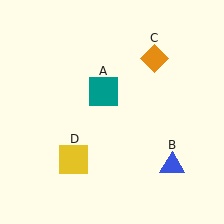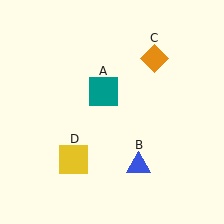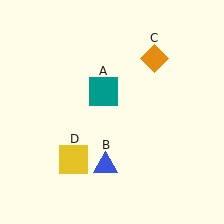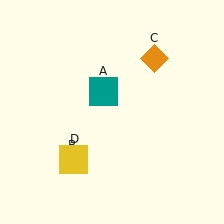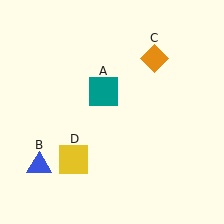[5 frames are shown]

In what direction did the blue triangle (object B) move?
The blue triangle (object B) moved left.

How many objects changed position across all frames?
1 object changed position: blue triangle (object B).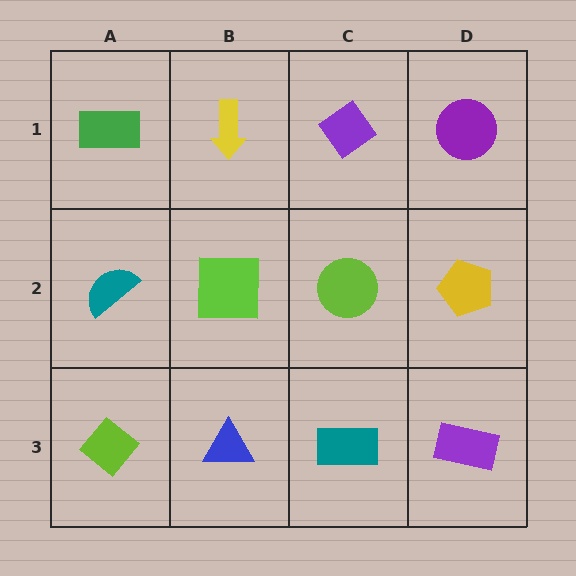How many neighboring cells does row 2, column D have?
3.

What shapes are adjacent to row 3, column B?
A lime square (row 2, column B), a lime diamond (row 3, column A), a teal rectangle (row 3, column C).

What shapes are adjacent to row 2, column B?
A yellow arrow (row 1, column B), a blue triangle (row 3, column B), a teal semicircle (row 2, column A), a lime circle (row 2, column C).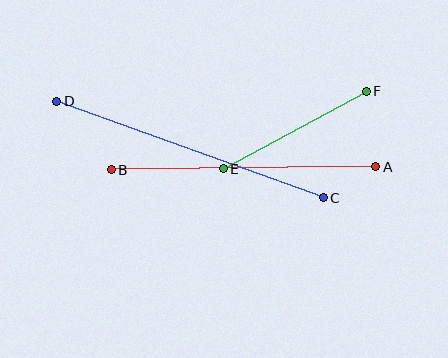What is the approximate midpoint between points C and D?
The midpoint is at approximately (190, 149) pixels.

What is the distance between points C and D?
The distance is approximately 284 pixels.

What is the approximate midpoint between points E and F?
The midpoint is at approximately (295, 130) pixels.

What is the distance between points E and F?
The distance is approximately 163 pixels.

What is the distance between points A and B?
The distance is approximately 264 pixels.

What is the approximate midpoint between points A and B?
The midpoint is at approximately (243, 168) pixels.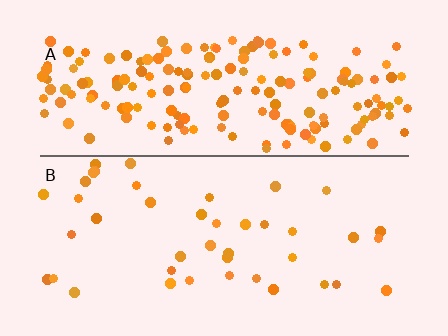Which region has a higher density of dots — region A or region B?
A (the top).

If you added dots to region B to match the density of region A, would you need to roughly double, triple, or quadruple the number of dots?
Approximately quadruple.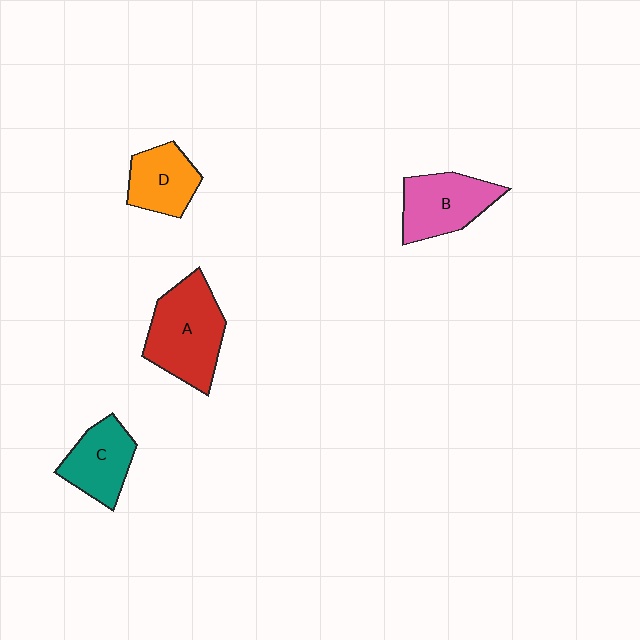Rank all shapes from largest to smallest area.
From largest to smallest: A (red), B (pink), C (teal), D (orange).